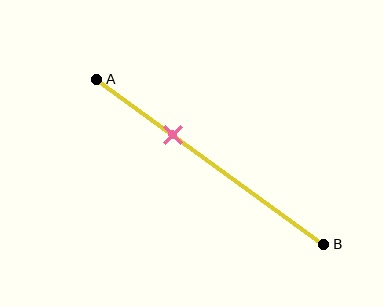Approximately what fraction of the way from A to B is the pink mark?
The pink mark is approximately 35% of the way from A to B.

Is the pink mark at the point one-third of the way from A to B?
Yes, the mark is approximately at the one-third point.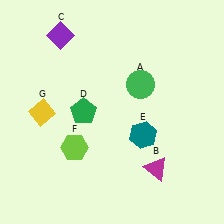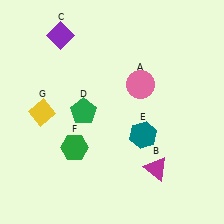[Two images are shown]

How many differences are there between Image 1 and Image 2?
There are 2 differences between the two images.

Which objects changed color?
A changed from green to pink. F changed from lime to green.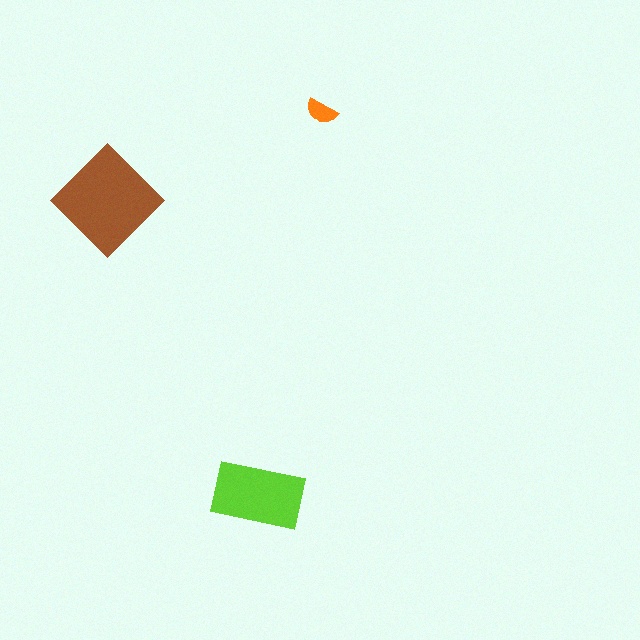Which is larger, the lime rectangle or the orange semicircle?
The lime rectangle.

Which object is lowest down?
The lime rectangle is bottommost.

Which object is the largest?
The brown diamond.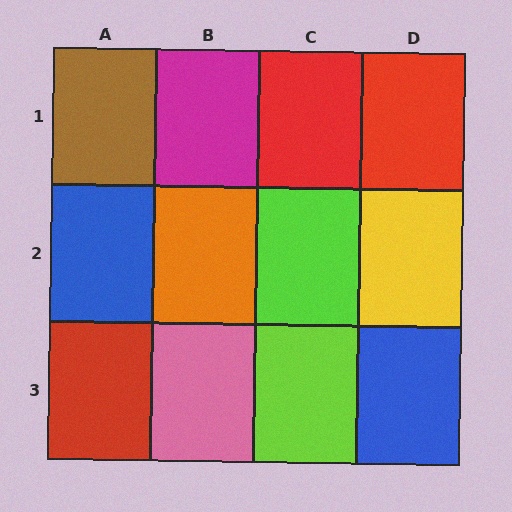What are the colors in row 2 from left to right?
Blue, orange, lime, yellow.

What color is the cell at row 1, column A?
Brown.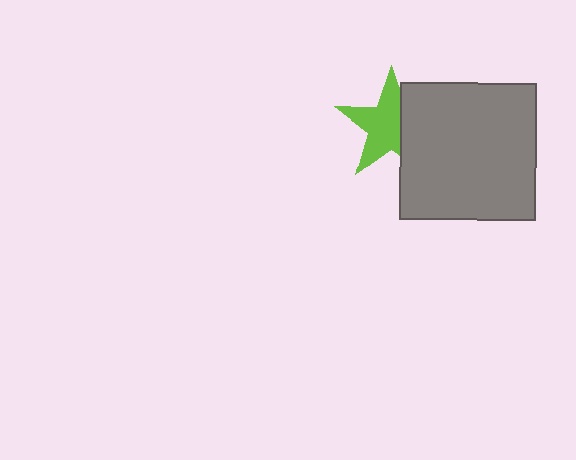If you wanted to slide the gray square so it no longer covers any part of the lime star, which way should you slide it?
Slide it right — that is the most direct way to separate the two shapes.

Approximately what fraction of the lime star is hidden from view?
Roughly 35% of the lime star is hidden behind the gray square.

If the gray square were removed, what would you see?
You would see the complete lime star.